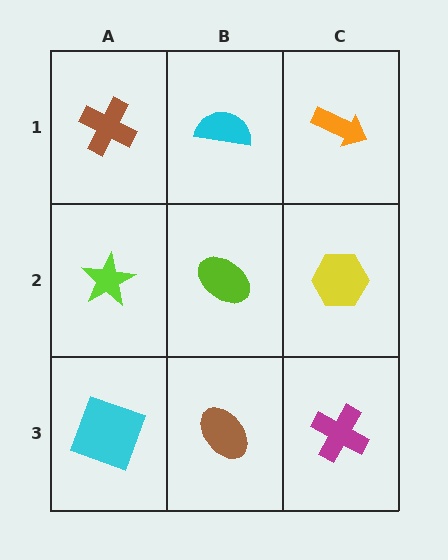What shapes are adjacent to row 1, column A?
A lime star (row 2, column A), a cyan semicircle (row 1, column B).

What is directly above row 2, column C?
An orange arrow.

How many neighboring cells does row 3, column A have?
2.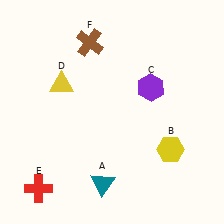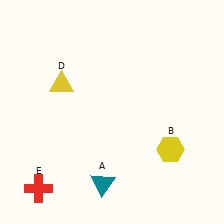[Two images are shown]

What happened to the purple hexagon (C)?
The purple hexagon (C) was removed in Image 2. It was in the top-right area of Image 1.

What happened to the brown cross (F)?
The brown cross (F) was removed in Image 2. It was in the top-left area of Image 1.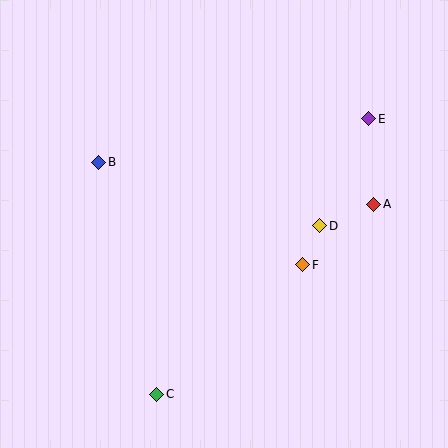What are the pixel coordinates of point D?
Point D is at (320, 226).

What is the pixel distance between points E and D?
The distance between E and D is 118 pixels.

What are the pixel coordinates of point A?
Point A is at (374, 204).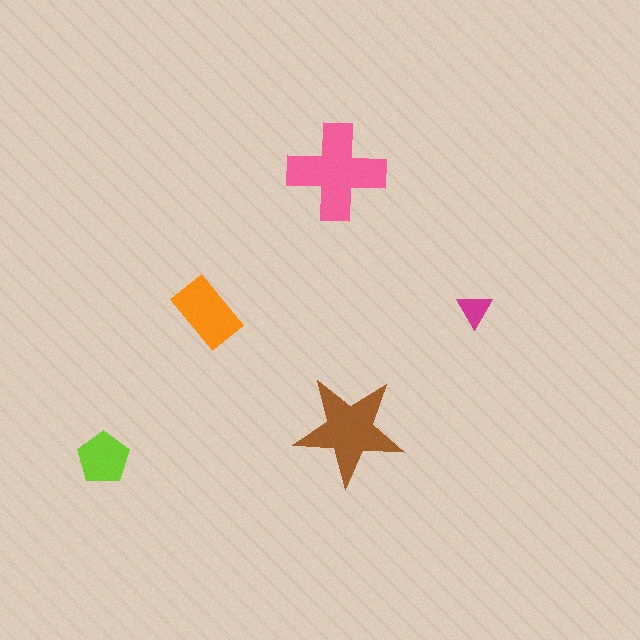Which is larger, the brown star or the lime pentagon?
The brown star.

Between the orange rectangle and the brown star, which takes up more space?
The brown star.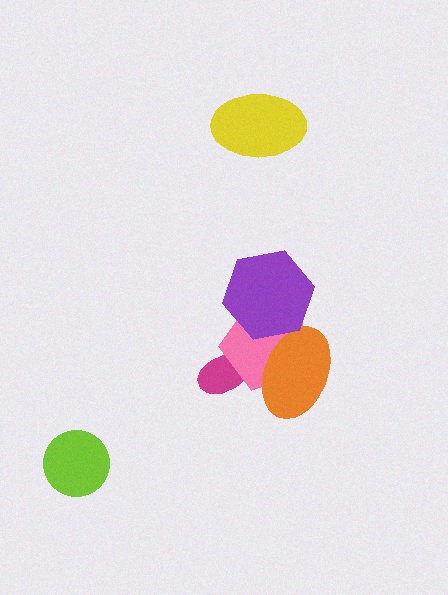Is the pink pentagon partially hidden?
Yes, it is partially covered by another shape.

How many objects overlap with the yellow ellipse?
0 objects overlap with the yellow ellipse.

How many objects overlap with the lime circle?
0 objects overlap with the lime circle.